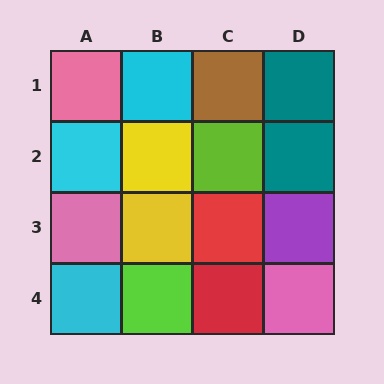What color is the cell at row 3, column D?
Purple.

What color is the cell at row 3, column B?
Yellow.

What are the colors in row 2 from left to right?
Cyan, yellow, lime, teal.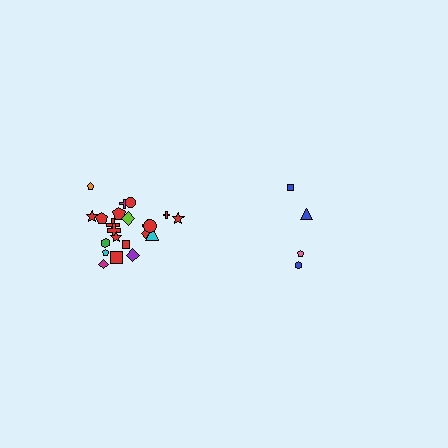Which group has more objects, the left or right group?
The left group.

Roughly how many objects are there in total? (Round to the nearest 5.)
Roughly 25 objects in total.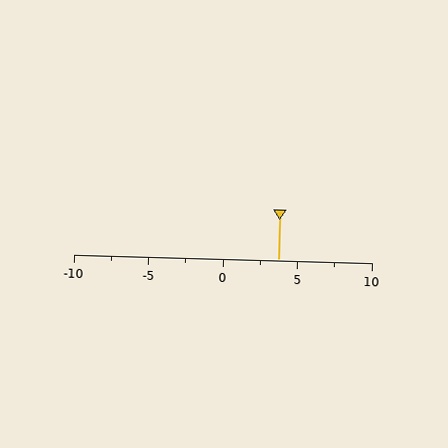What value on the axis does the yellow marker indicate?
The marker indicates approximately 3.8.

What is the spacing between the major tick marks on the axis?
The major ticks are spaced 5 apart.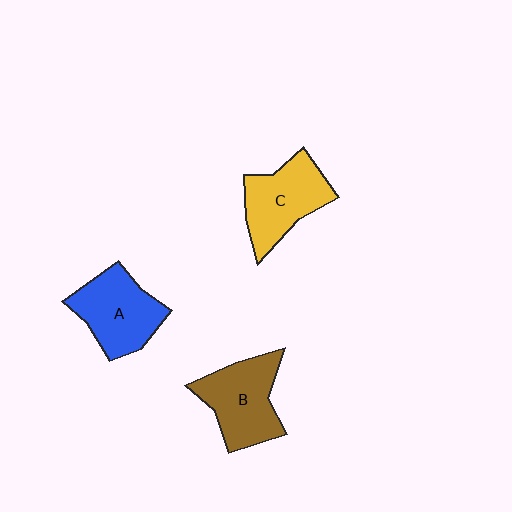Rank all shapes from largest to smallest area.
From largest to smallest: B (brown), A (blue), C (yellow).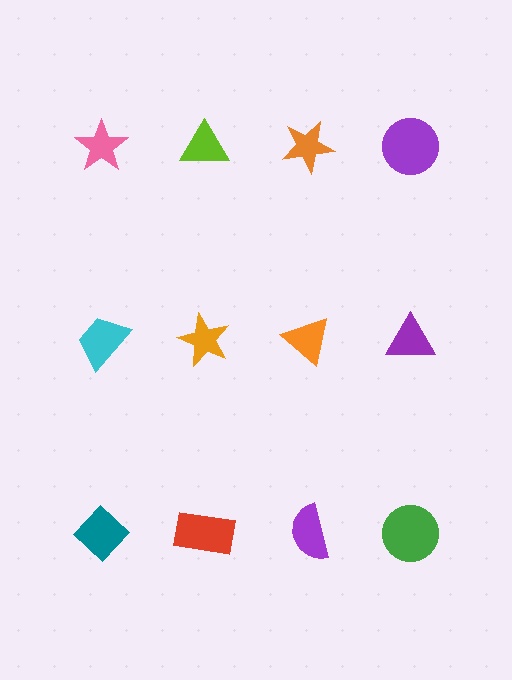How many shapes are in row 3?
4 shapes.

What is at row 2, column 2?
An orange star.